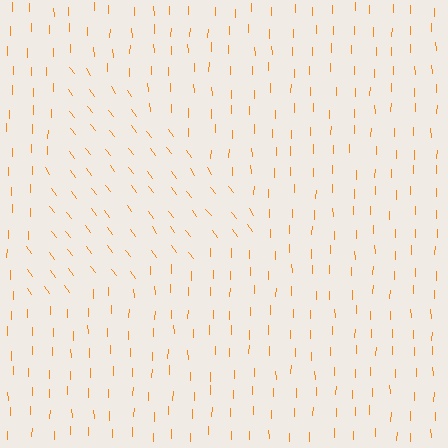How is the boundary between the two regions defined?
The boundary is defined purely by a change in line orientation (approximately 36 degrees difference). All lines are the same color and thickness.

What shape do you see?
I see a triangle.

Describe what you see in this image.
The image is filled with small orange line segments. A triangle region in the image has lines oriented differently from the surrounding lines, creating a visible texture boundary.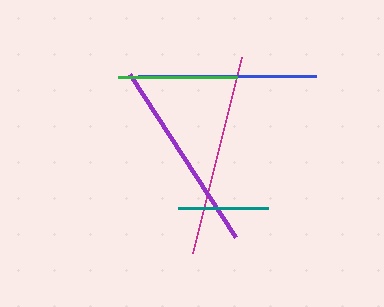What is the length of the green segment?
The green segment is approximately 119 pixels long.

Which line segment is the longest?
The magenta line is the longest at approximately 202 pixels.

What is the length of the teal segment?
The teal segment is approximately 91 pixels long.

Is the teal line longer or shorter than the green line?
The green line is longer than the teal line.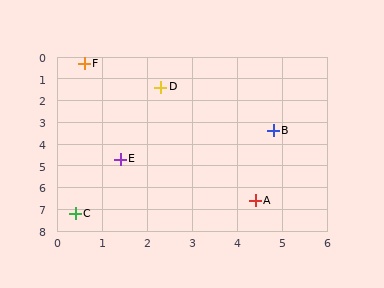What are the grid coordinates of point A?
Point A is at approximately (4.4, 6.6).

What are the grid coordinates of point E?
Point E is at approximately (1.4, 4.7).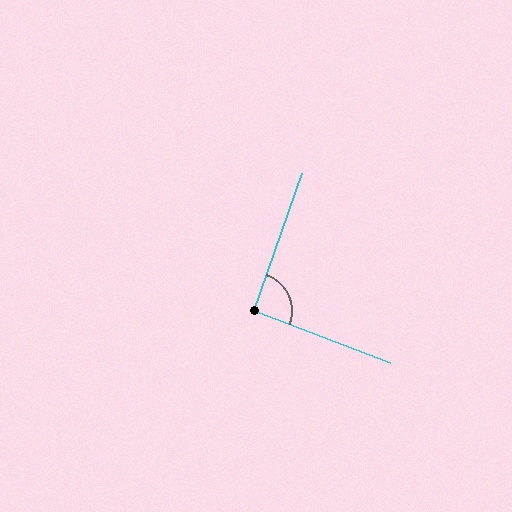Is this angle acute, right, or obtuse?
It is approximately a right angle.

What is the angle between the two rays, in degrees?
Approximately 92 degrees.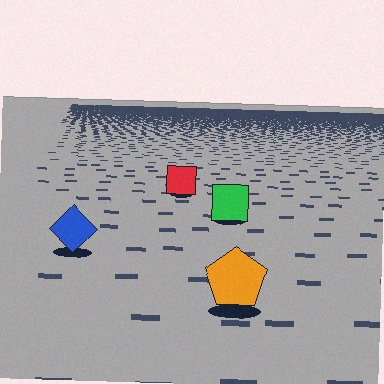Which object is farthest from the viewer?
The red square is farthest from the viewer. It appears smaller and the ground texture around it is denser.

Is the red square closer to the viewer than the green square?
No. The green square is closer — you can tell from the texture gradient: the ground texture is coarser near it.